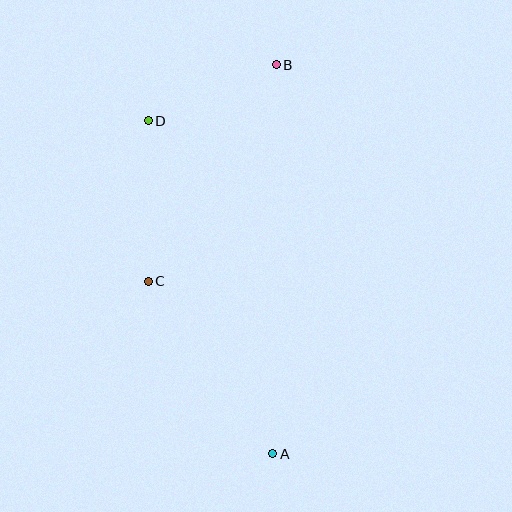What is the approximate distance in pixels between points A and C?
The distance between A and C is approximately 213 pixels.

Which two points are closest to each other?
Points B and D are closest to each other.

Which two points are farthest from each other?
Points A and B are farthest from each other.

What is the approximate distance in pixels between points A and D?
The distance between A and D is approximately 355 pixels.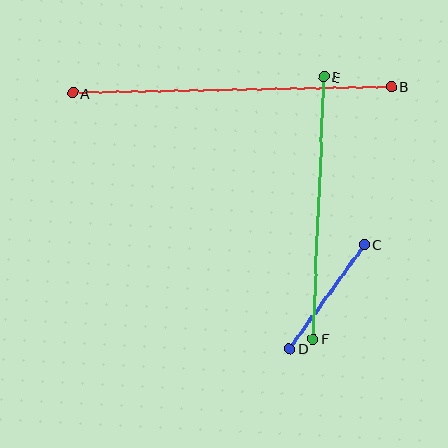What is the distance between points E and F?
The distance is approximately 262 pixels.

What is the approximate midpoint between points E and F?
The midpoint is at approximately (318, 208) pixels.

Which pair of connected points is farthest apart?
Points A and B are farthest apart.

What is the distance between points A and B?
The distance is approximately 318 pixels.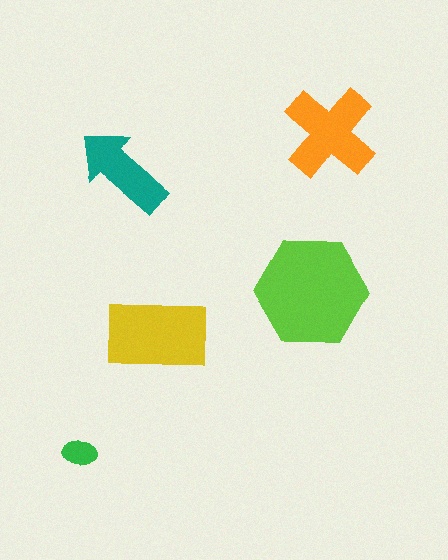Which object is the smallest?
The green ellipse.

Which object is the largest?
The lime hexagon.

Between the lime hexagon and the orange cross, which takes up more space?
The lime hexagon.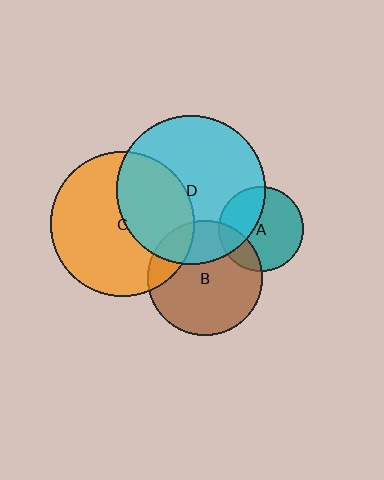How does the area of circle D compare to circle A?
Approximately 3.1 times.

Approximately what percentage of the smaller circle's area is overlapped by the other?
Approximately 40%.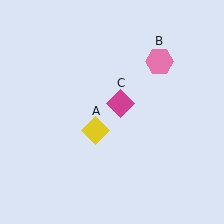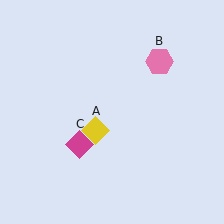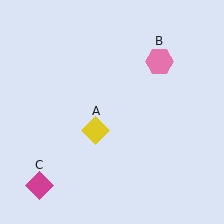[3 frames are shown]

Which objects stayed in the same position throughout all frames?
Yellow diamond (object A) and pink hexagon (object B) remained stationary.